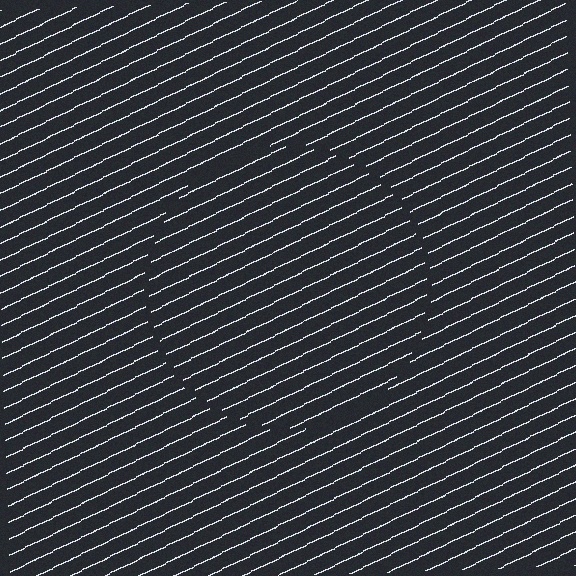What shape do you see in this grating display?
An illusory circle. The interior of the shape contains the same grating, shifted by half a period — the contour is defined by the phase discontinuity where line-ends from the inner and outer gratings abut.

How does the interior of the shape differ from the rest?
The interior of the shape contains the same grating, shifted by half a period — the contour is defined by the phase discontinuity where line-ends from the inner and outer gratings abut.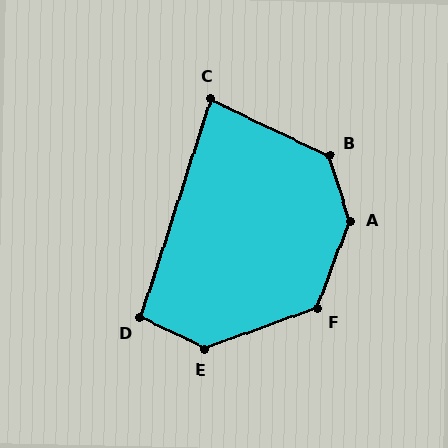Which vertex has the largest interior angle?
A, at approximately 143 degrees.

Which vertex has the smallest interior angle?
C, at approximately 82 degrees.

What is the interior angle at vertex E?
Approximately 135 degrees (obtuse).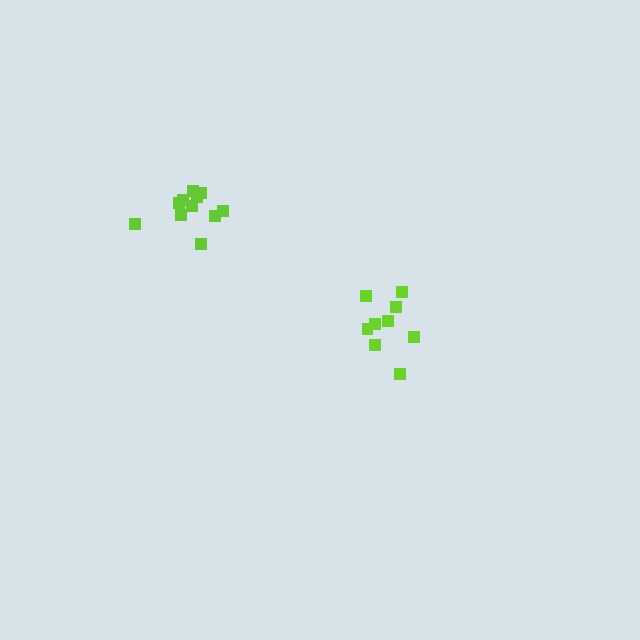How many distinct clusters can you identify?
There are 2 distinct clusters.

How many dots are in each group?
Group 1: 11 dots, Group 2: 9 dots (20 total).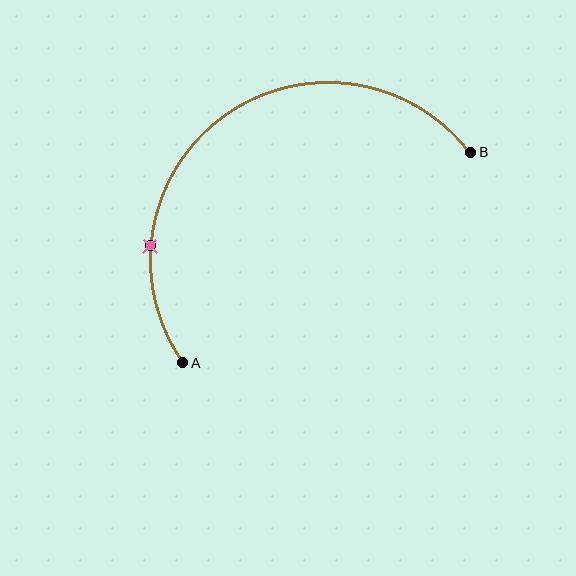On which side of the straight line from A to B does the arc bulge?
The arc bulges above and to the left of the straight line connecting A and B.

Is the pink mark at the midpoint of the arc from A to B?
No. The pink mark lies on the arc but is closer to endpoint A. The arc midpoint would be at the point on the curve equidistant along the arc from both A and B.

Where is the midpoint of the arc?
The arc midpoint is the point on the curve farthest from the straight line joining A and B. It sits above and to the left of that line.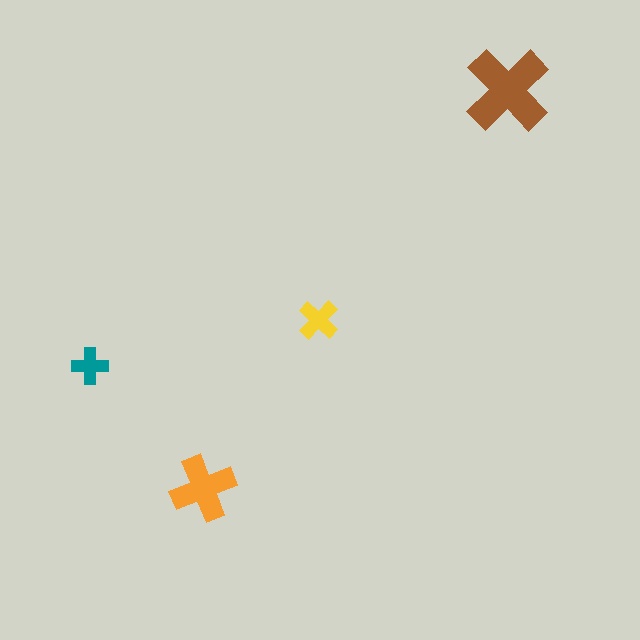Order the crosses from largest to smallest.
the brown one, the orange one, the yellow one, the teal one.